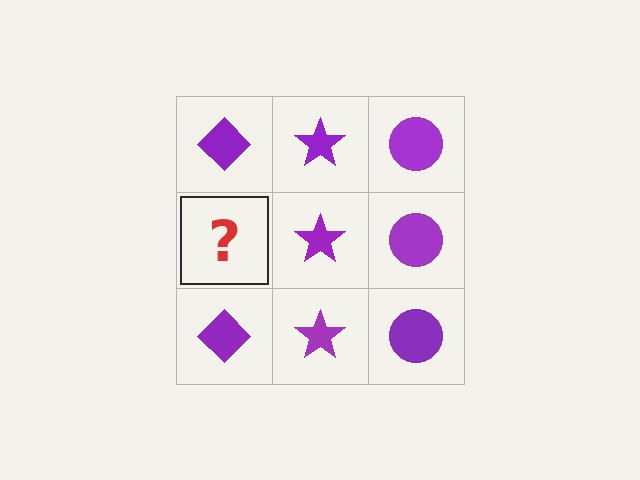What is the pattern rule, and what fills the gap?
The rule is that each column has a consistent shape. The gap should be filled with a purple diamond.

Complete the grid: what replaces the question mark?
The question mark should be replaced with a purple diamond.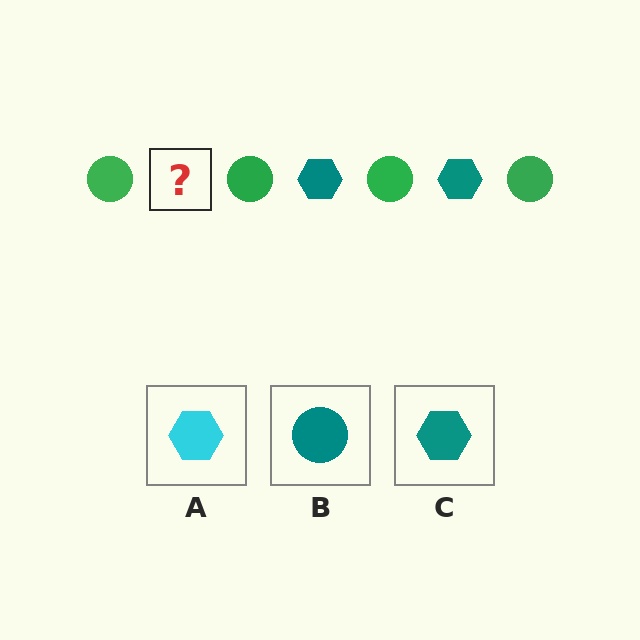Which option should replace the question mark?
Option C.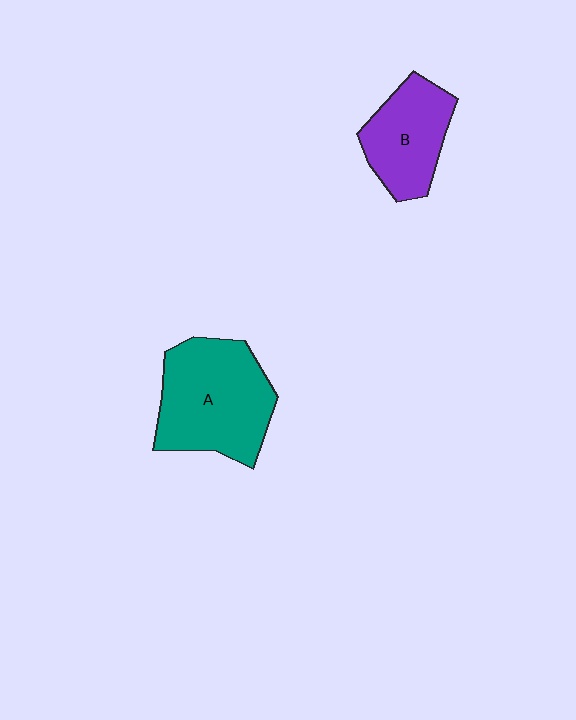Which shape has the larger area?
Shape A (teal).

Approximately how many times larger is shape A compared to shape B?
Approximately 1.5 times.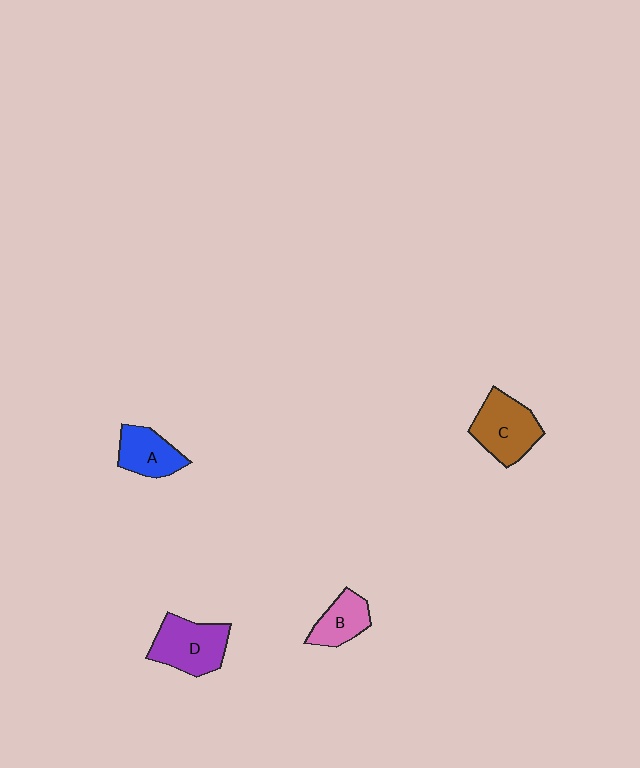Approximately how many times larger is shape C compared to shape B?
Approximately 1.5 times.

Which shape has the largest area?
Shape C (brown).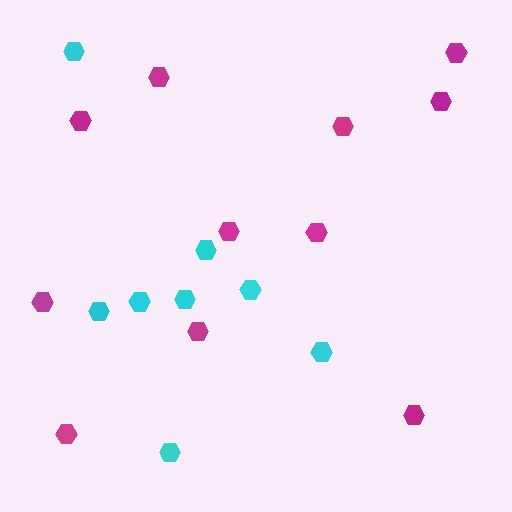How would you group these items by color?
There are 2 groups: one group of magenta hexagons (11) and one group of cyan hexagons (8).